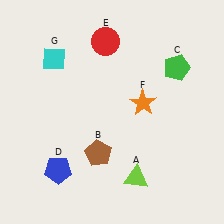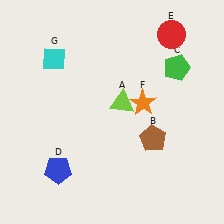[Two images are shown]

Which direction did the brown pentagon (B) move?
The brown pentagon (B) moved right.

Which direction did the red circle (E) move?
The red circle (E) moved right.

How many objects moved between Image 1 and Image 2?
3 objects moved between the two images.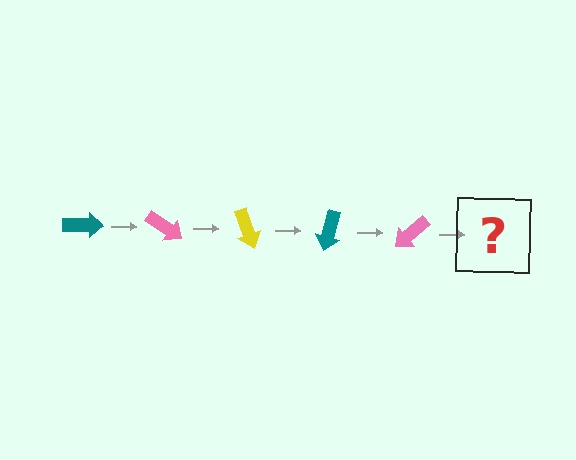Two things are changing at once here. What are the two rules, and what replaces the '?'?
The two rules are that it rotates 35 degrees each step and the color cycles through teal, pink, and yellow. The '?' should be a yellow arrow, rotated 175 degrees from the start.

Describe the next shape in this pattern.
It should be a yellow arrow, rotated 175 degrees from the start.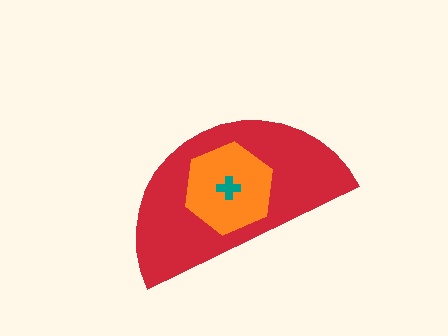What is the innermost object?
The teal cross.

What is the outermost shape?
The red semicircle.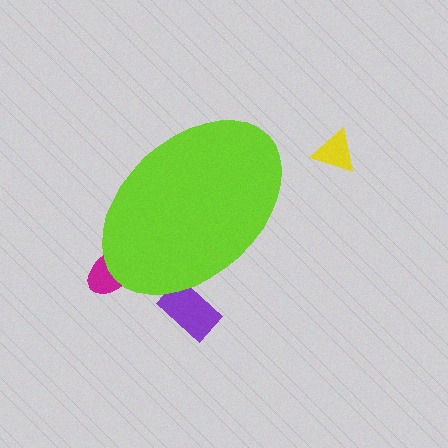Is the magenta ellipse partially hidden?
Yes, the magenta ellipse is partially hidden behind the lime ellipse.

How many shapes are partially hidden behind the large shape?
2 shapes are partially hidden.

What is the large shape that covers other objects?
A lime ellipse.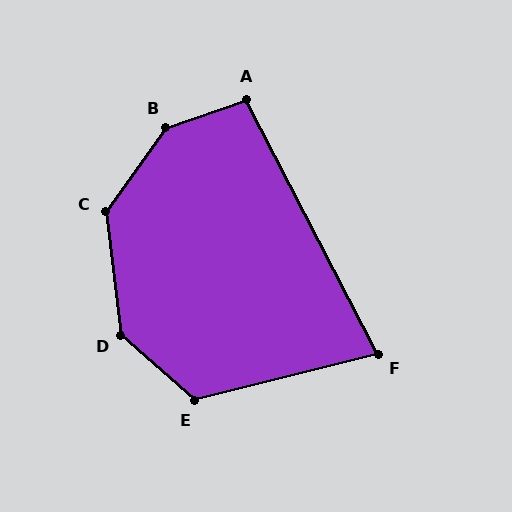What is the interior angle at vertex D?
Approximately 138 degrees (obtuse).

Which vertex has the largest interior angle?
B, at approximately 145 degrees.